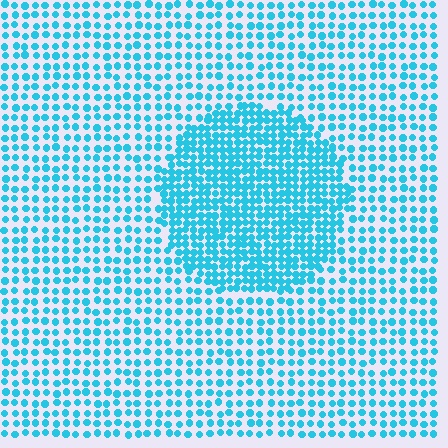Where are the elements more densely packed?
The elements are more densely packed inside the circle boundary.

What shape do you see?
I see a circle.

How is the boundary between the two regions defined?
The boundary is defined by a change in element density (approximately 2.0x ratio). All elements are the same color, size, and shape.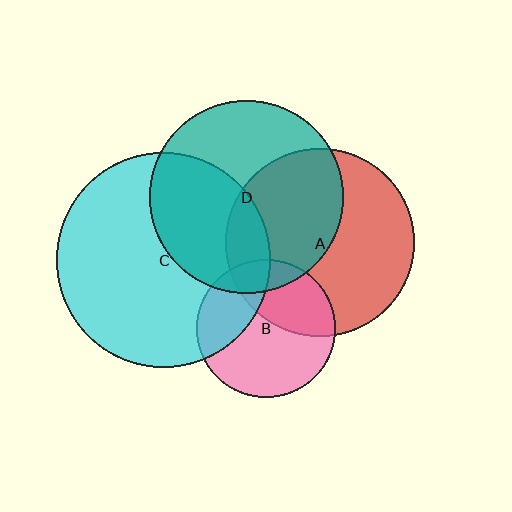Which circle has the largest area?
Circle C (cyan).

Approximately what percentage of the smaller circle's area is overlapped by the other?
Approximately 30%.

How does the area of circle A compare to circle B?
Approximately 1.9 times.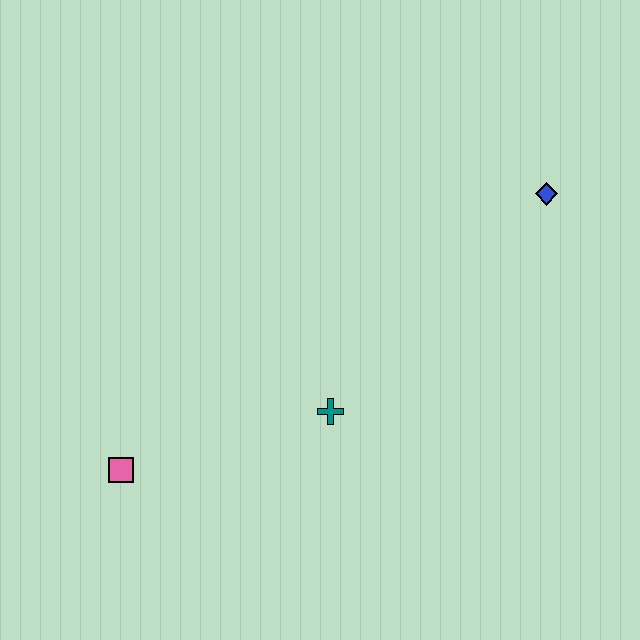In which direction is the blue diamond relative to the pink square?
The blue diamond is to the right of the pink square.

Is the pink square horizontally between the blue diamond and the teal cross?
No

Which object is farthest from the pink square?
The blue diamond is farthest from the pink square.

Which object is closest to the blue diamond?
The teal cross is closest to the blue diamond.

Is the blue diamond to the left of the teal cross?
No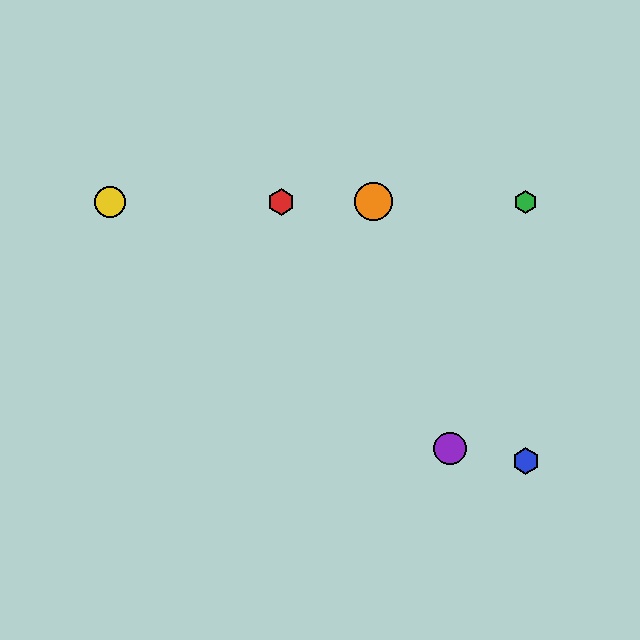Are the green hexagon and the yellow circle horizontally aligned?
Yes, both are at y≈202.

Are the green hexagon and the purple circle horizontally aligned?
No, the green hexagon is at y≈202 and the purple circle is at y≈449.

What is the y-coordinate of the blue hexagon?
The blue hexagon is at y≈461.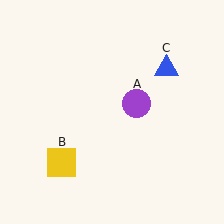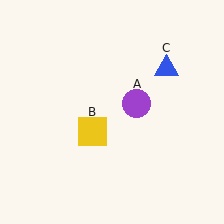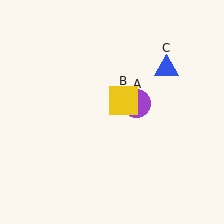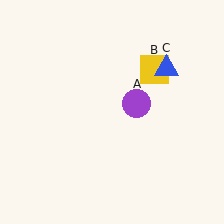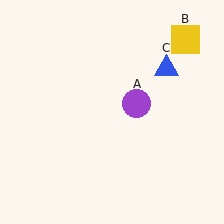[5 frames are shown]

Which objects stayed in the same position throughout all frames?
Purple circle (object A) and blue triangle (object C) remained stationary.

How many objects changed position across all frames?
1 object changed position: yellow square (object B).